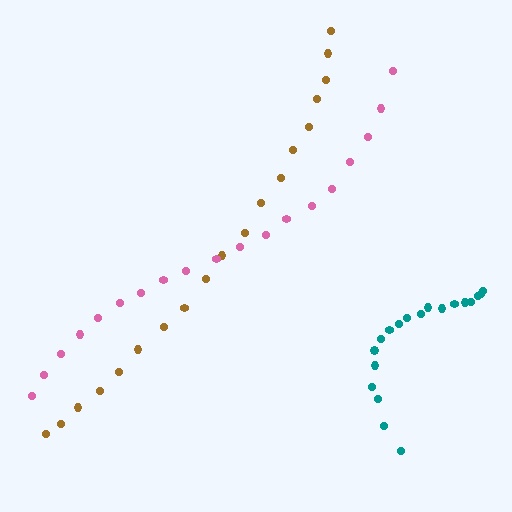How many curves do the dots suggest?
There are 3 distinct paths.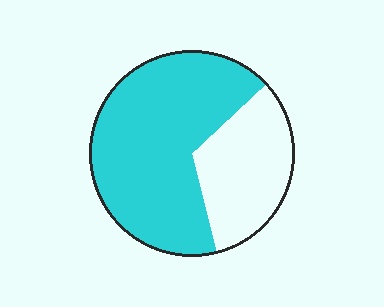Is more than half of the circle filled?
Yes.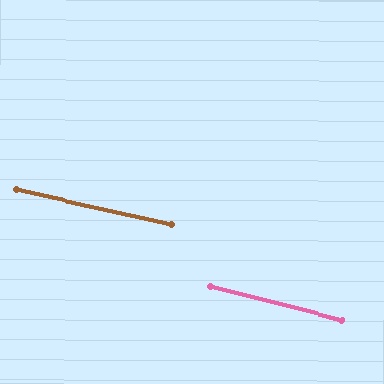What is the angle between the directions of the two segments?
Approximately 1 degree.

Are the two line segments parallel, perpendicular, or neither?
Parallel — their directions differ by only 1.5°.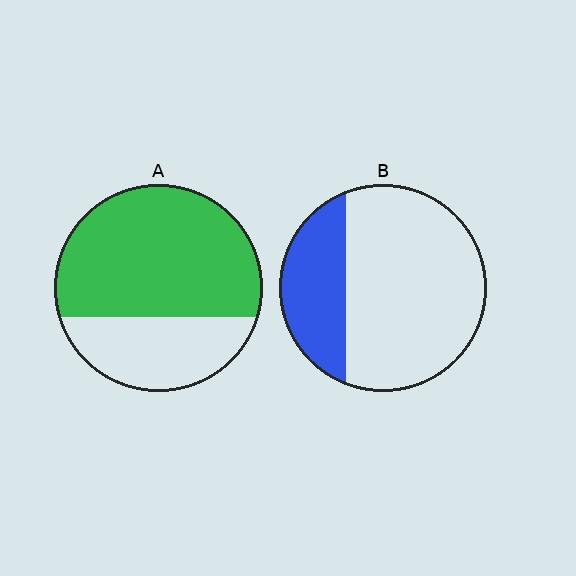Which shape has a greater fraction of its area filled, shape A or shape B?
Shape A.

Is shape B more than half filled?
No.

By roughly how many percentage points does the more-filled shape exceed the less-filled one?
By roughly 40 percentage points (A over B).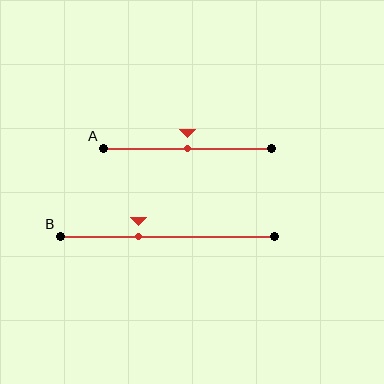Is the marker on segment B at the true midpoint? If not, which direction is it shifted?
No, the marker on segment B is shifted to the left by about 13% of the segment length.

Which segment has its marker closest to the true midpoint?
Segment A has its marker closest to the true midpoint.